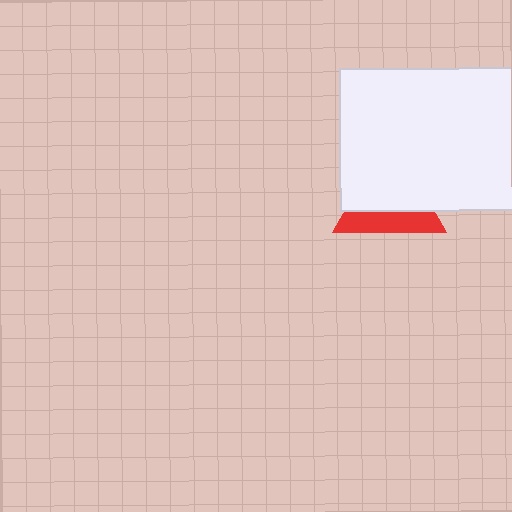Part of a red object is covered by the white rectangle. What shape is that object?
It is a triangle.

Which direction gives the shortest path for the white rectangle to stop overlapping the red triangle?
Moving up gives the shortest separation.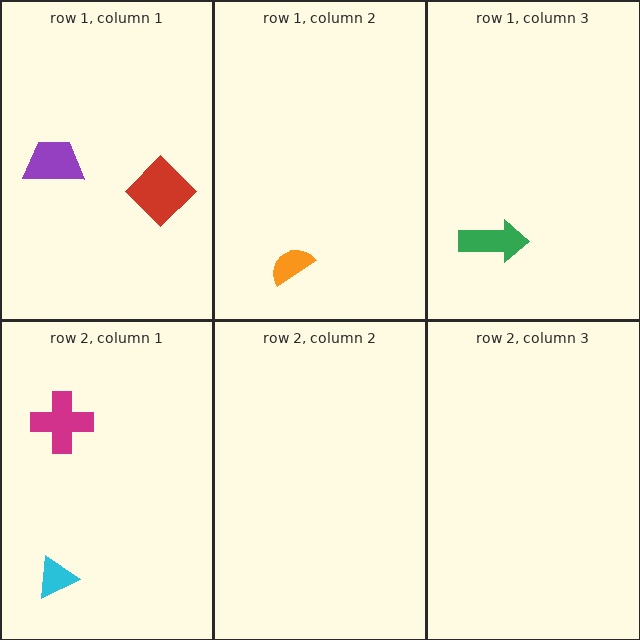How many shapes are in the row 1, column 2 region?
1.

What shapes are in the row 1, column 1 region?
The purple trapezoid, the red diamond.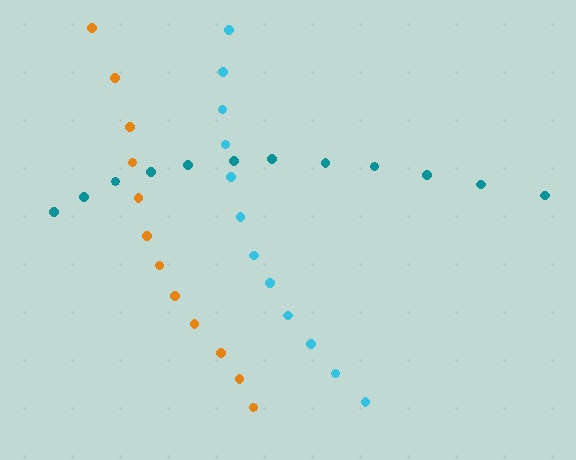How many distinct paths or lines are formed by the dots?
There are 3 distinct paths.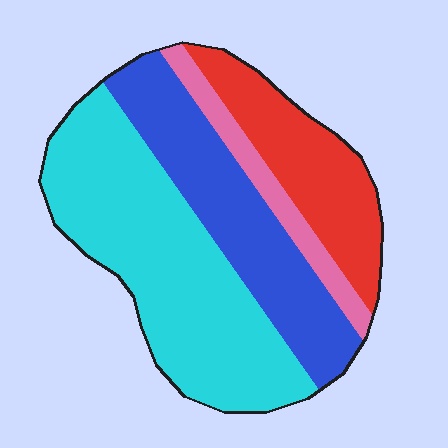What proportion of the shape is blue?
Blue takes up about one quarter (1/4) of the shape.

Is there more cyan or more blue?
Cyan.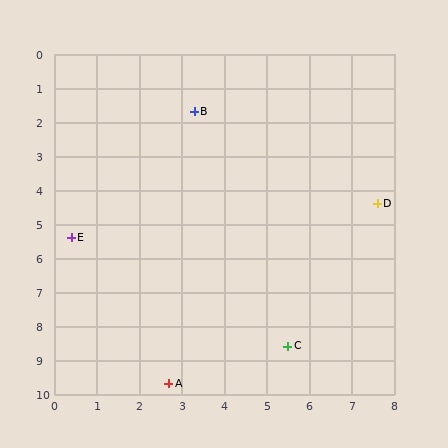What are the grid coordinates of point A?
Point A is at approximately (2.7, 9.7).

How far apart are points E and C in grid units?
Points E and C are about 6.0 grid units apart.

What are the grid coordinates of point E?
Point E is at approximately (0.4, 5.4).